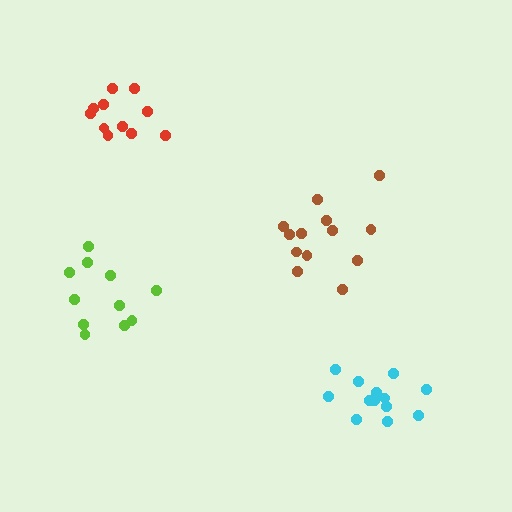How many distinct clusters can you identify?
There are 4 distinct clusters.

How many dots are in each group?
Group 1: 13 dots, Group 2: 11 dots, Group 3: 13 dots, Group 4: 11 dots (48 total).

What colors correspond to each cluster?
The clusters are colored: brown, lime, cyan, red.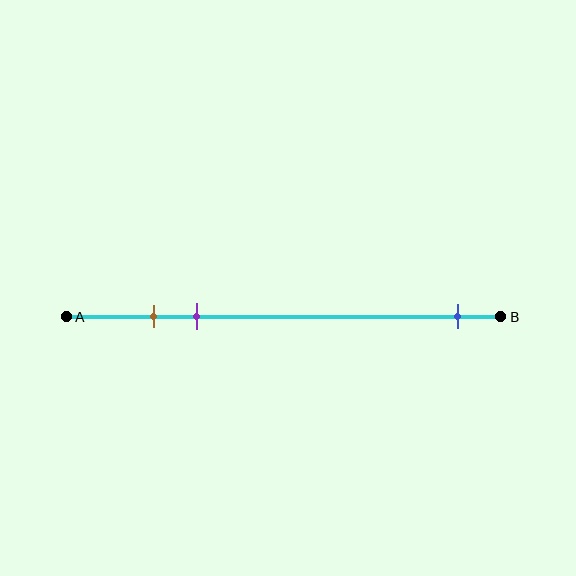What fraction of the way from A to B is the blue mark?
The blue mark is approximately 90% (0.9) of the way from A to B.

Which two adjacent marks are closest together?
The brown and purple marks are the closest adjacent pair.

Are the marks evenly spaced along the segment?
No, the marks are not evenly spaced.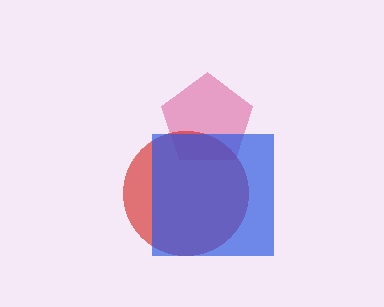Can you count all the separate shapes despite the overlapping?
Yes, there are 3 separate shapes.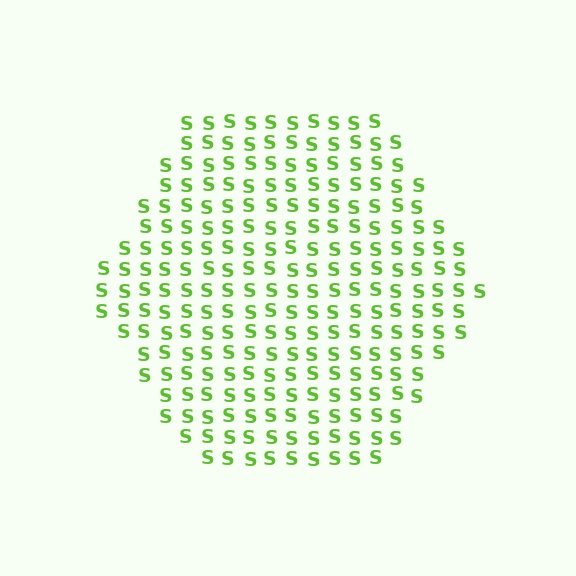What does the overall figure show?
The overall figure shows a hexagon.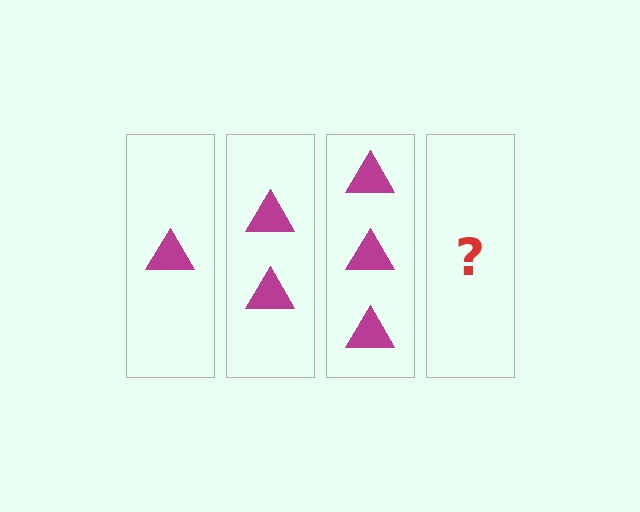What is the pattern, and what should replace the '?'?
The pattern is that each step adds one more triangle. The '?' should be 4 triangles.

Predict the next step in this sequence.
The next step is 4 triangles.